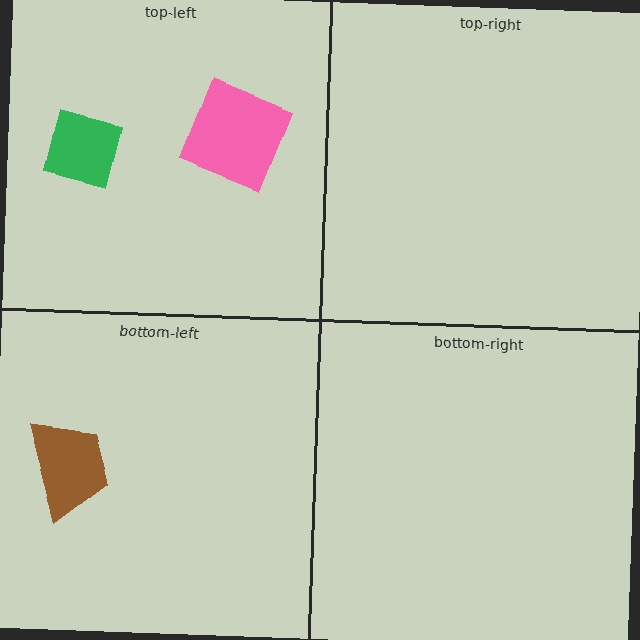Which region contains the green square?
The top-left region.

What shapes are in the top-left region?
The pink square, the green square.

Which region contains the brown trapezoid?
The bottom-left region.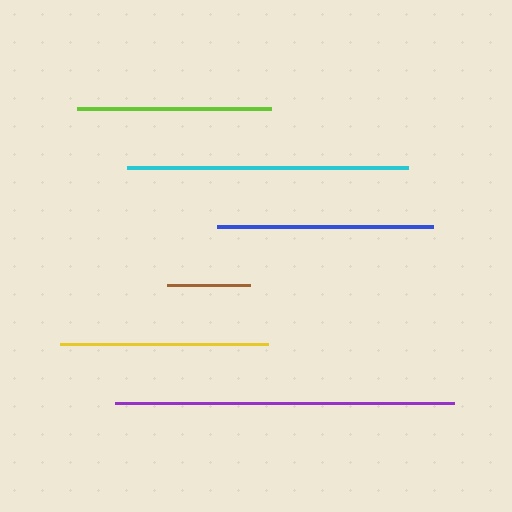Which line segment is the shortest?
The brown line is the shortest at approximately 83 pixels.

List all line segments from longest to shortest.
From longest to shortest: purple, cyan, blue, yellow, lime, brown.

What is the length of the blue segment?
The blue segment is approximately 217 pixels long.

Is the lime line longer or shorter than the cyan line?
The cyan line is longer than the lime line.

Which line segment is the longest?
The purple line is the longest at approximately 339 pixels.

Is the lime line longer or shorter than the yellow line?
The yellow line is longer than the lime line.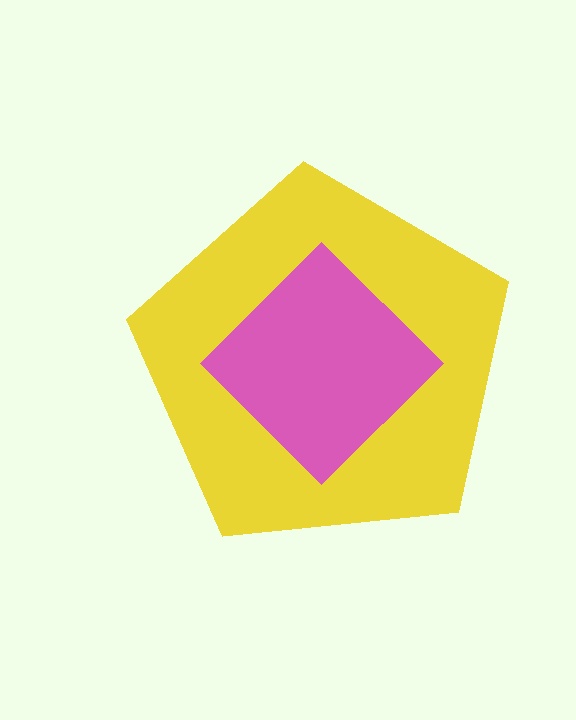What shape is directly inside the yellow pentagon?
The pink diamond.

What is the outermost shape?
The yellow pentagon.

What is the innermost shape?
The pink diamond.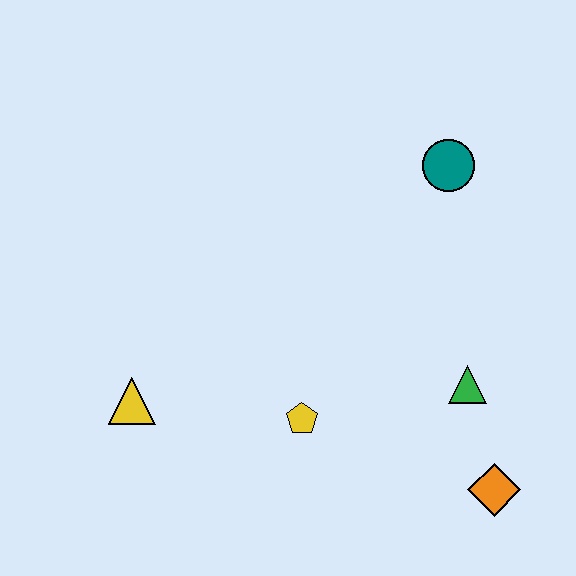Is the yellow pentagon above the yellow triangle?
No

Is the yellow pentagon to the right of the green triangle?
No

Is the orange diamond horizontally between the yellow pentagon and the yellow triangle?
No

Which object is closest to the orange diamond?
The green triangle is closest to the orange diamond.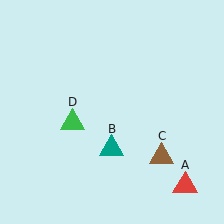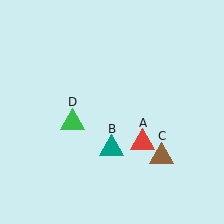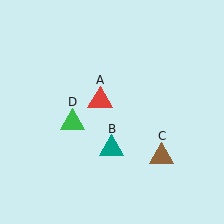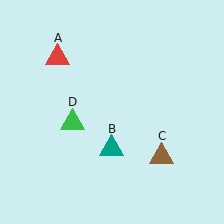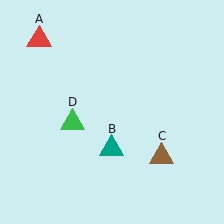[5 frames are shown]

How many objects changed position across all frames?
1 object changed position: red triangle (object A).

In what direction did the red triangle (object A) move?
The red triangle (object A) moved up and to the left.